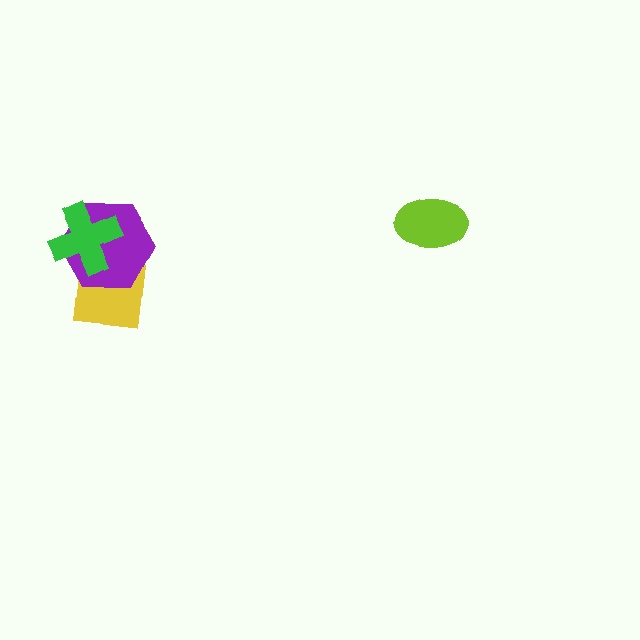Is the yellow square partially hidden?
Yes, it is partially covered by another shape.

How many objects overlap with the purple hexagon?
2 objects overlap with the purple hexagon.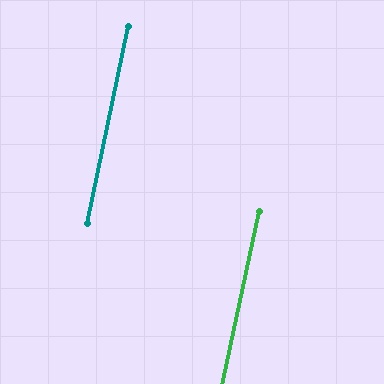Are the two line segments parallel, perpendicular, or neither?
Parallel — their directions differ by only 0.4°.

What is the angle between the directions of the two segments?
Approximately 0 degrees.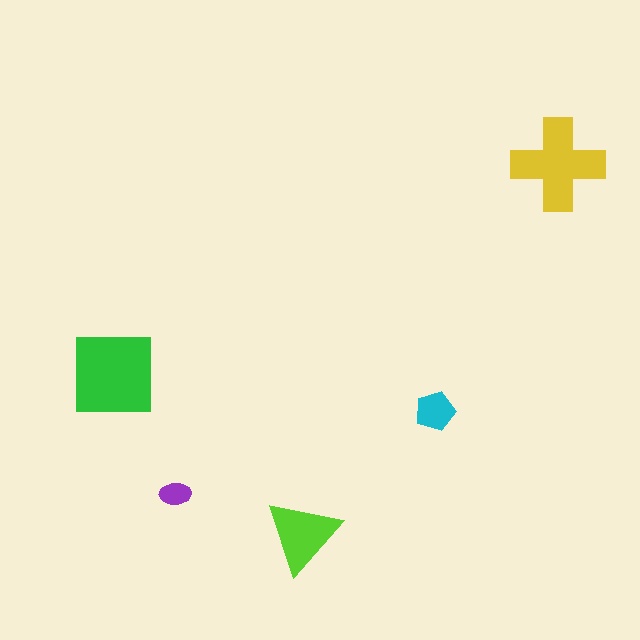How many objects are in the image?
There are 5 objects in the image.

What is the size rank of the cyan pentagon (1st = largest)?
4th.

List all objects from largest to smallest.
The green square, the yellow cross, the lime triangle, the cyan pentagon, the purple ellipse.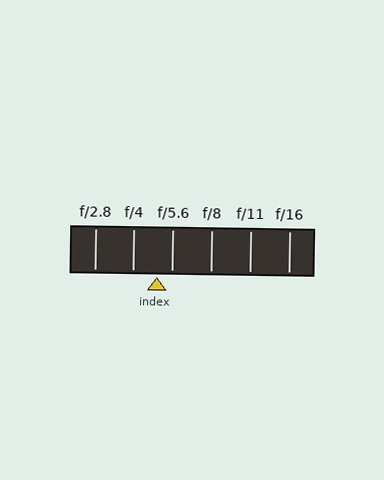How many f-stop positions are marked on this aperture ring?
There are 6 f-stop positions marked.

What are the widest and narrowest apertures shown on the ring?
The widest aperture shown is f/2.8 and the narrowest is f/16.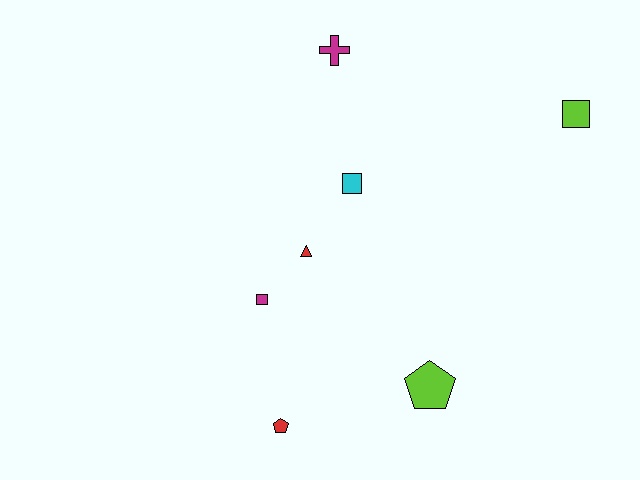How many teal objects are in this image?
There are no teal objects.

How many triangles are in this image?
There is 1 triangle.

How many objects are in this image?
There are 7 objects.